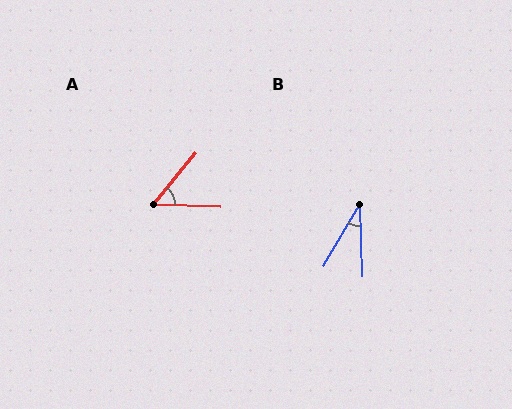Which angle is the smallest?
B, at approximately 32 degrees.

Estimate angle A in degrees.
Approximately 53 degrees.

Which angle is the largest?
A, at approximately 53 degrees.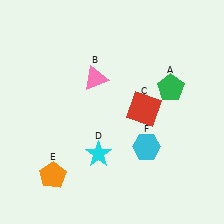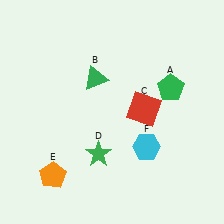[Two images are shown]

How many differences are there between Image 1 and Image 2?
There are 2 differences between the two images.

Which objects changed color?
B changed from pink to green. D changed from cyan to green.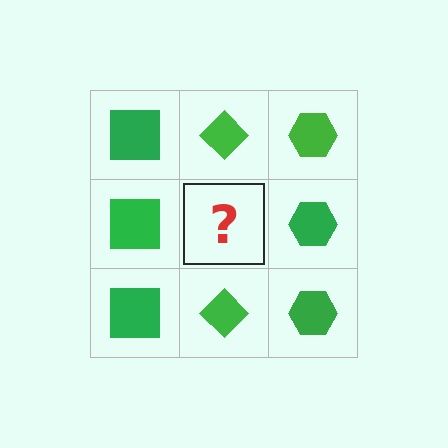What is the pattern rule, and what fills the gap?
The rule is that each column has a consistent shape. The gap should be filled with a green diamond.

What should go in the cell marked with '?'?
The missing cell should contain a green diamond.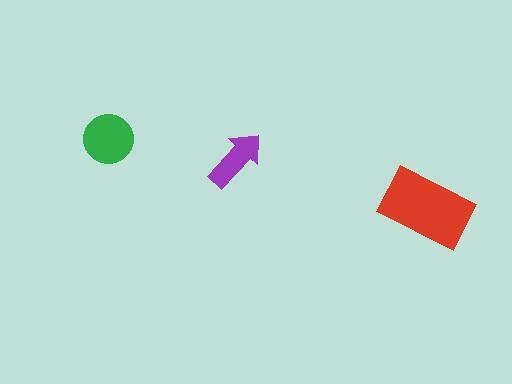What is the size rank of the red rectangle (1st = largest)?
1st.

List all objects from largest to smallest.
The red rectangle, the green circle, the purple arrow.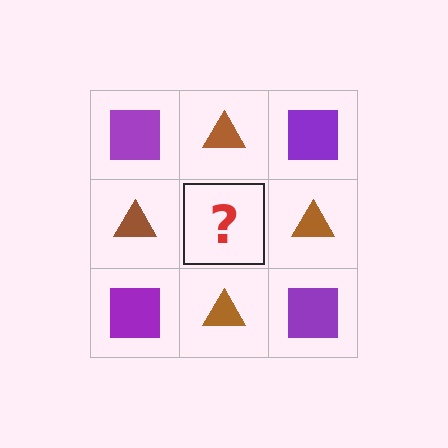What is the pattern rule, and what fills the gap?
The rule is that it alternates purple square and brown triangle in a checkerboard pattern. The gap should be filled with a purple square.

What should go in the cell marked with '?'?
The missing cell should contain a purple square.